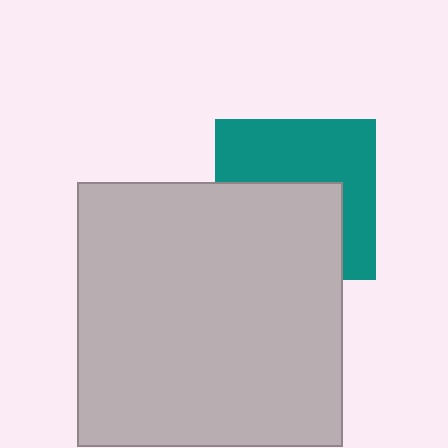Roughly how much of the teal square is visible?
About half of it is visible (roughly 51%).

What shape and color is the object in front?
The object in front is a light gray square.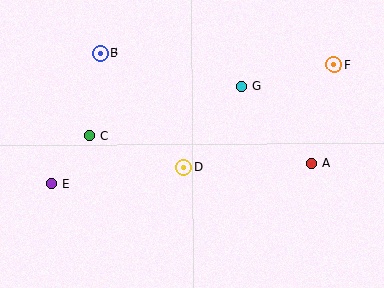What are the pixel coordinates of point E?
Point E is at (52, 184).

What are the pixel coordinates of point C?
Point C is at (90, 135).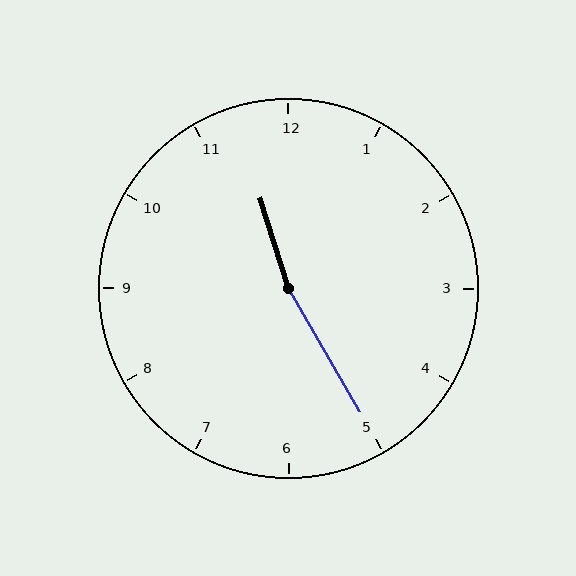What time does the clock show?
11:25.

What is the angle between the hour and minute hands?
Approximately 168 degrees.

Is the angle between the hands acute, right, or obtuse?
It is obtuse.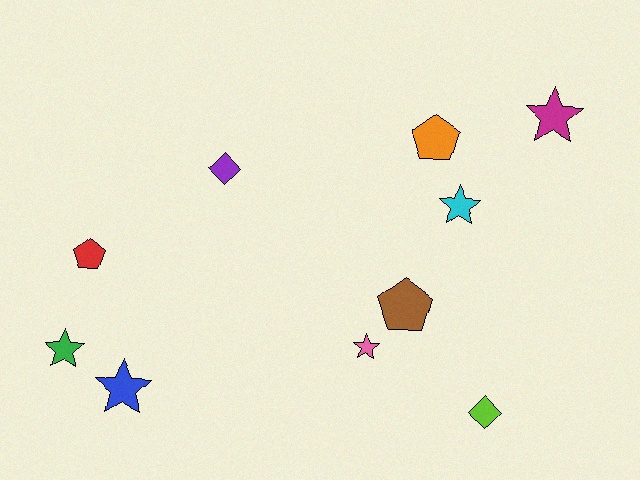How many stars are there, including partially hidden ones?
There are 5 stars.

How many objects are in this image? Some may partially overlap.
There are 10 objects.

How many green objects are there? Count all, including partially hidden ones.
There is 1 green object.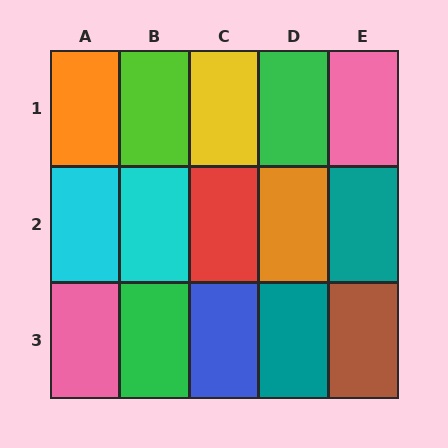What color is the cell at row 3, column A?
Pink.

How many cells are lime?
1 cell is lime.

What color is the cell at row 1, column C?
Yellow.